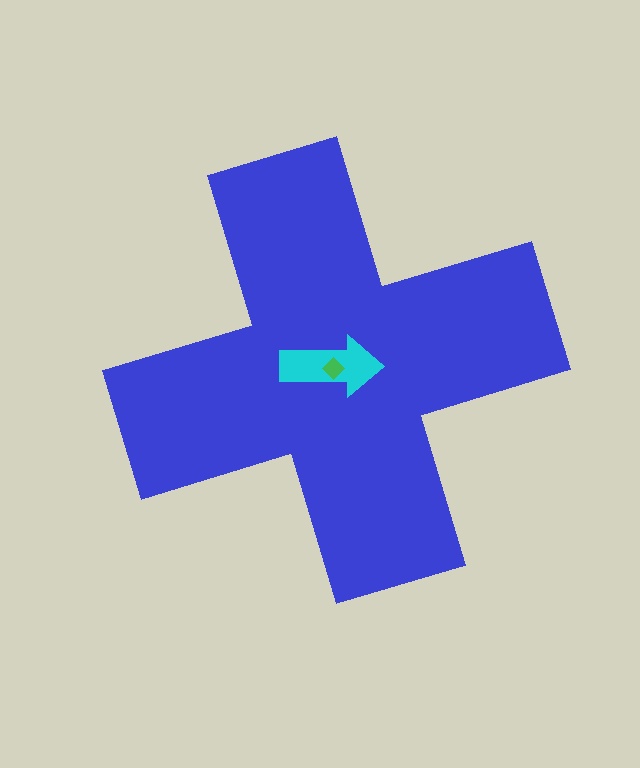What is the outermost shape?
The blue cross.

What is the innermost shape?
The green diamond.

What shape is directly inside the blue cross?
The cyan arrow.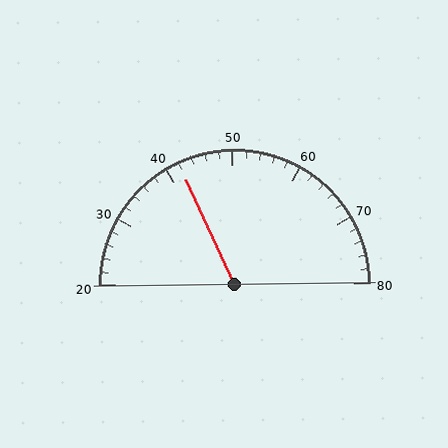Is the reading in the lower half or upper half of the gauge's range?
The reading is in the lower half of the range (20 to 80).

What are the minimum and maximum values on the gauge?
The gauge ranges from 20 to 80.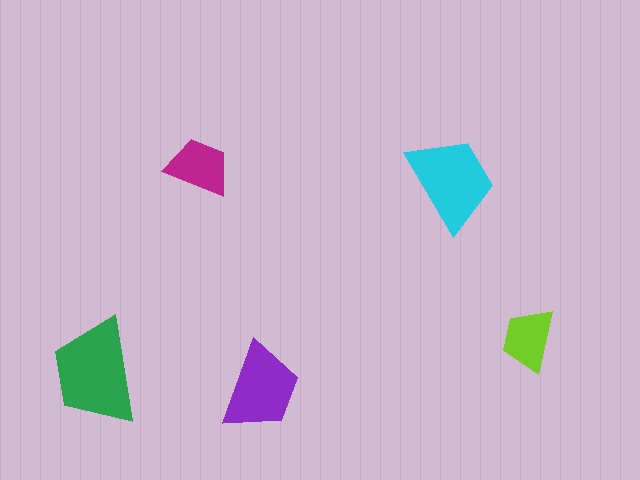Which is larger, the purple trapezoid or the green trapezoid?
The green one.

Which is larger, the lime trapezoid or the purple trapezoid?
The purple one.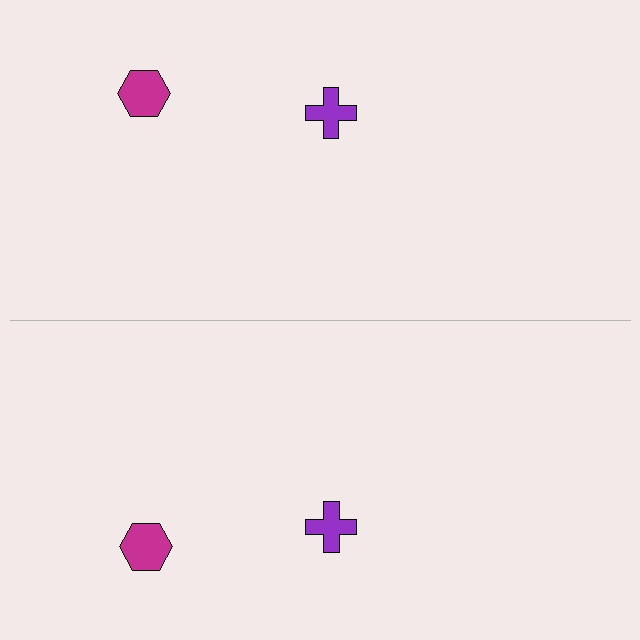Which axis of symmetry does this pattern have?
The pattern has a horizontal axis of symmetry running through the center of the image.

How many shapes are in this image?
There are 4 shapes in this image.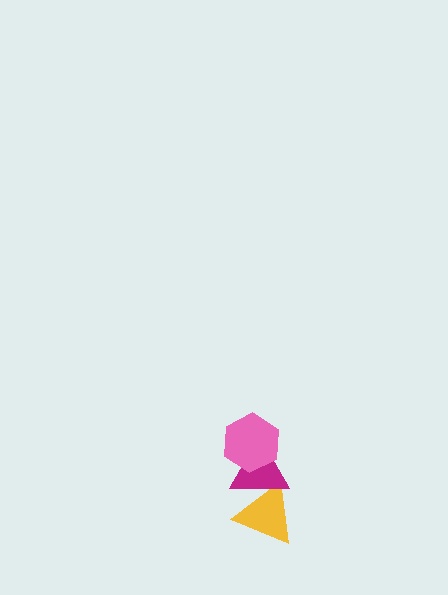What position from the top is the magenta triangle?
The magenta triangle is 2nd from the top.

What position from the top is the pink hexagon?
The pink hexagon is 1st from the top.